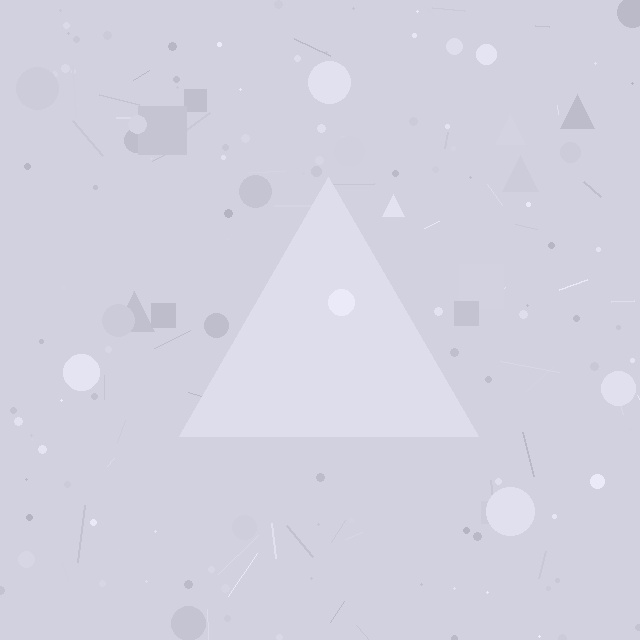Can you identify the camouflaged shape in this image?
The camouflaged shape is a triangle.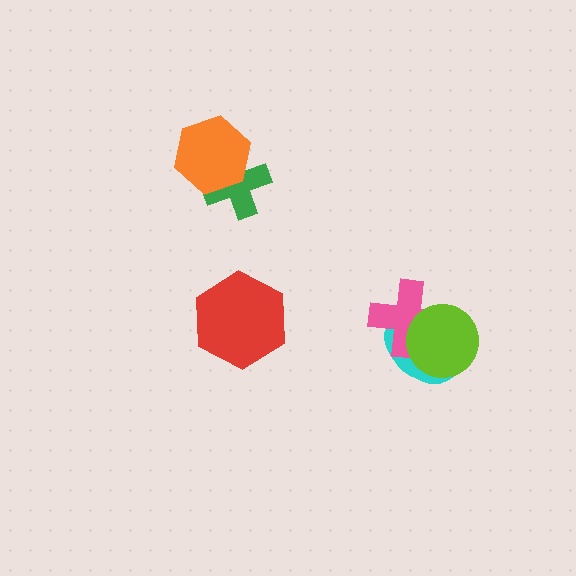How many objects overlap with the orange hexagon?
1 object overlaps with the orange hexagon.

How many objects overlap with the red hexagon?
0 objects overlap with the red hexagon.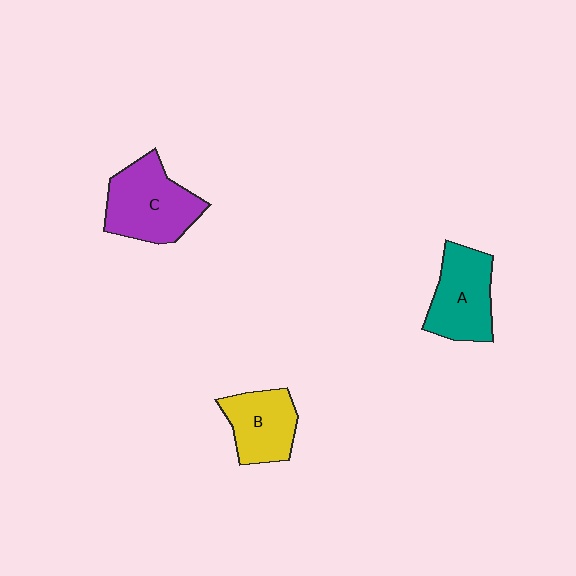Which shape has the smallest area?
Shape B (yellow).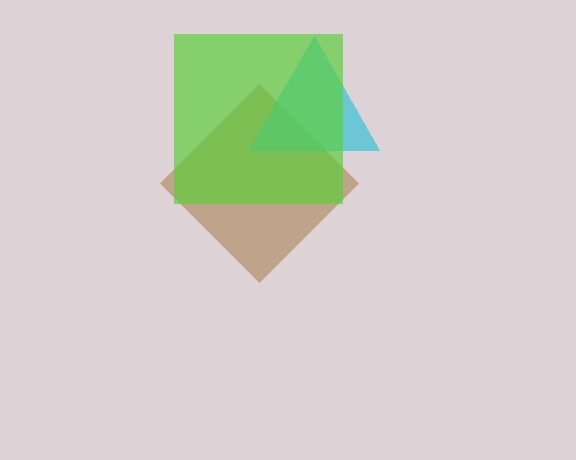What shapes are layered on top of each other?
The layered shapes are: a brown diamond, a cyan triangle, a lime square.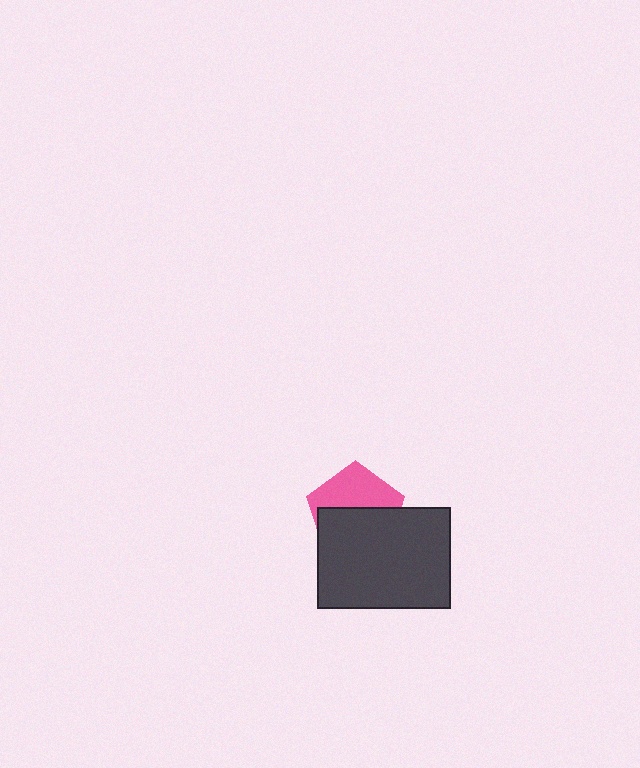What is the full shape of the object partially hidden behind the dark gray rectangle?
The partially hidden object is a pink pentagon.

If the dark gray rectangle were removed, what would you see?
You would see the complete pink pentagon.